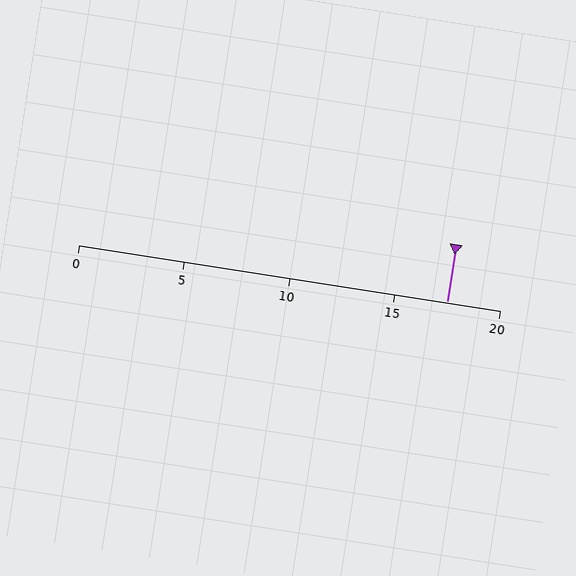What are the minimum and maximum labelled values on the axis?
The axis runs from 0 to 20.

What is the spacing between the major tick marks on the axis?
The major ticks are spaced 5 apart.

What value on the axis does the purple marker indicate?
The marker indicates approximately 17.5.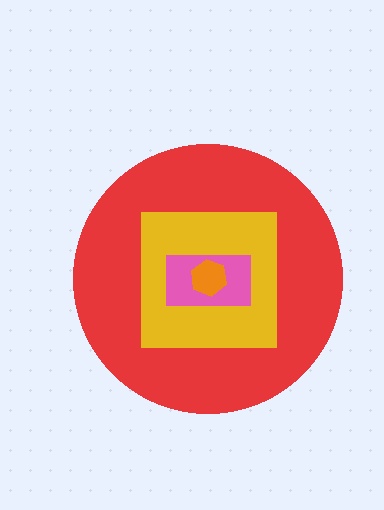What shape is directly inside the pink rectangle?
The orange hexagon.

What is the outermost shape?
The red circle.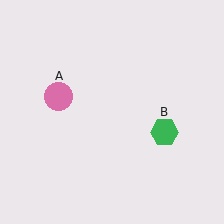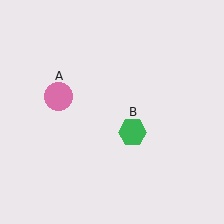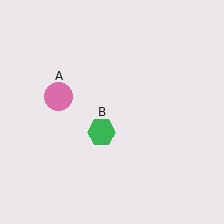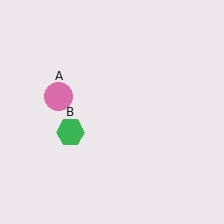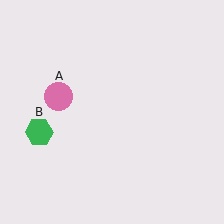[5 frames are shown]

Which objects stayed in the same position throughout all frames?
Pink circle (object A) remained stationary.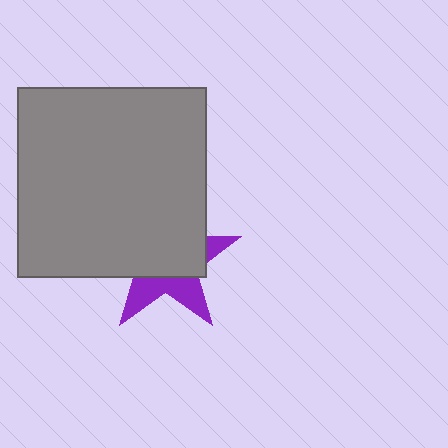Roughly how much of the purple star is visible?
A small part of it is visible (roughly 37%).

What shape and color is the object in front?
The object in front is a gray square.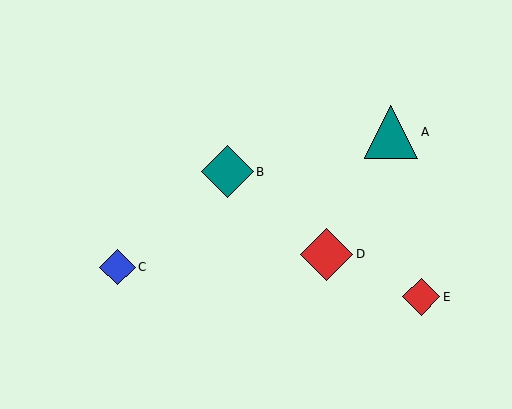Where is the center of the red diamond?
The center of the red diamond is at (421, 297).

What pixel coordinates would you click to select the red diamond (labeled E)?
Click at (421, 297) to select the red diamond E.